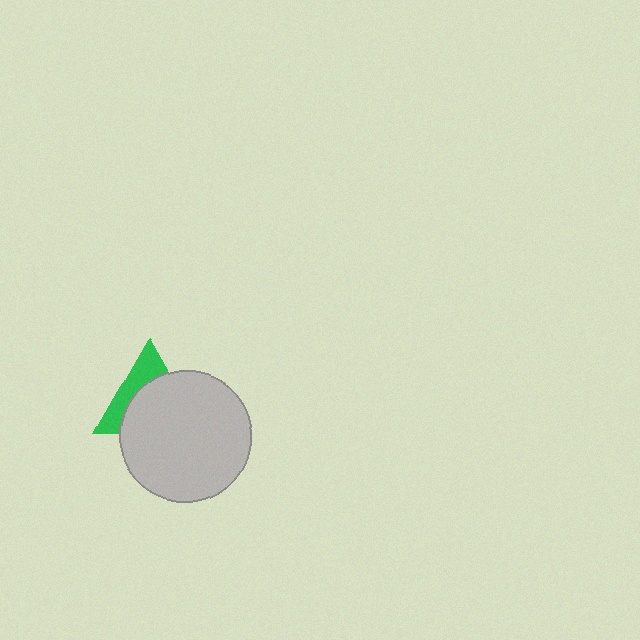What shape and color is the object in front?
The object in front is a light gray circle.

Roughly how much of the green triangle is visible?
A small part of it is visible (roughly 37%).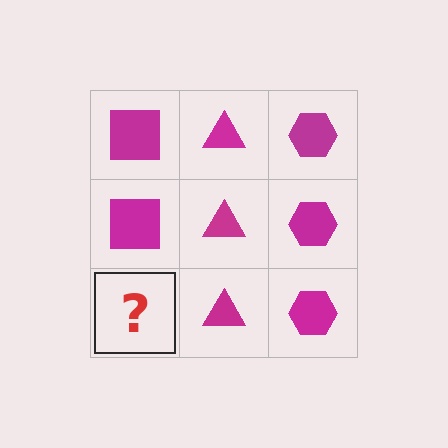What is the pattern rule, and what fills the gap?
The rule is that each column has a consistent shape. The gap should be filled with a magenta square.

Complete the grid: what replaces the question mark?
The question mark should be replaced with a magenta square.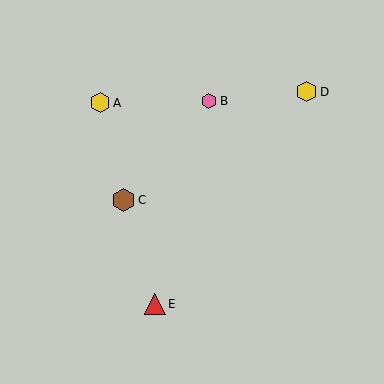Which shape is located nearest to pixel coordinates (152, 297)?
The red triangle (labeled E) at (155, 304) is nearest to that location.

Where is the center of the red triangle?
The center of the red triangle is at (155, 304).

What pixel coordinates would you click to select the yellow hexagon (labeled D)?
Click at (306, 92) to select the yellow hexagon D.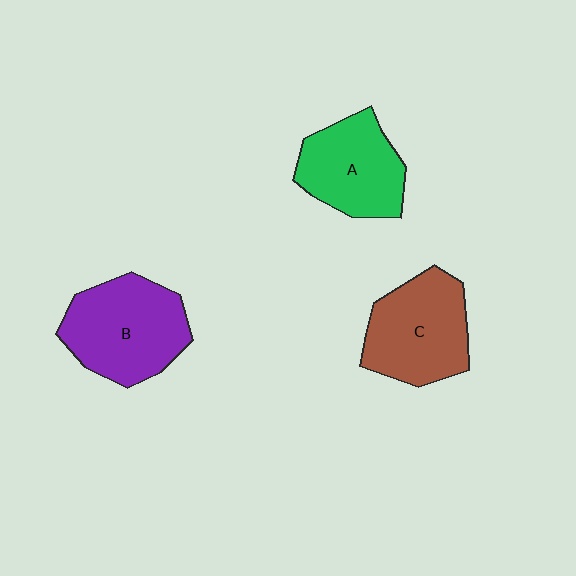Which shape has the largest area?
Shape B (purple).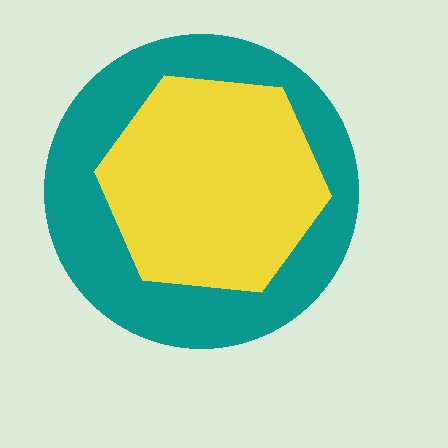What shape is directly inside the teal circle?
The yellow hexagon.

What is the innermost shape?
The yellow hexagon.